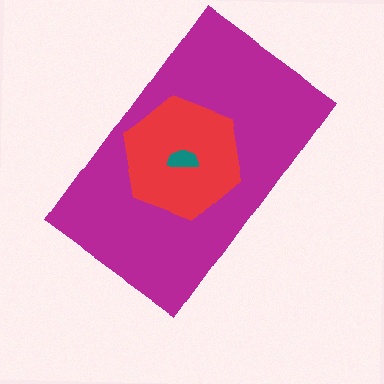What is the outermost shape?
The magenta rectangle.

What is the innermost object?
The teal semicircle.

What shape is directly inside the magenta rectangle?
The red hexagon.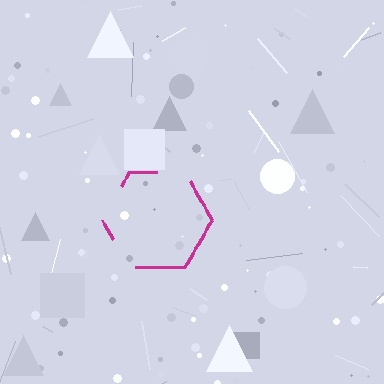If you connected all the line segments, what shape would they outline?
They would outline a hexagon.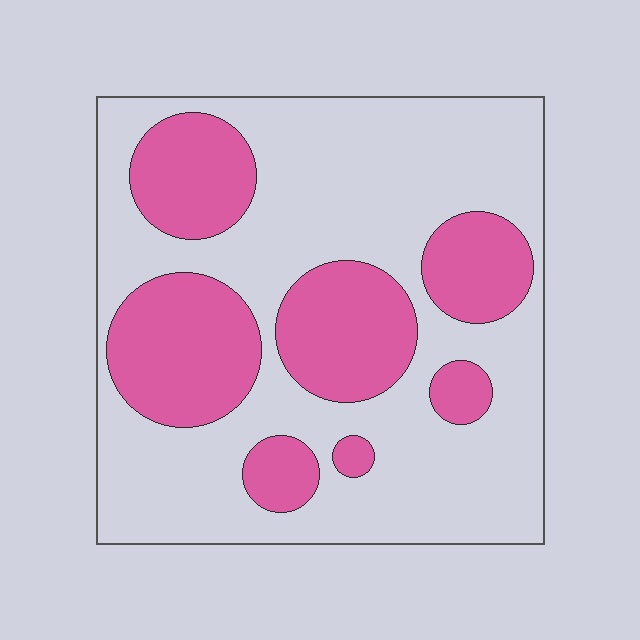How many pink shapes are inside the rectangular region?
7.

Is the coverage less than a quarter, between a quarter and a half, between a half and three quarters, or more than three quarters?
Between a quarter and a half.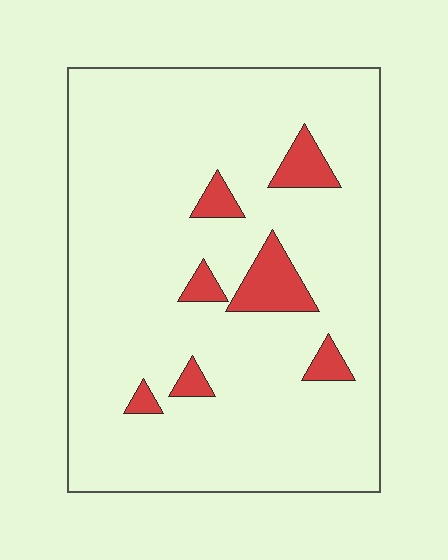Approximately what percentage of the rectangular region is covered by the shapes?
Approximately 10%.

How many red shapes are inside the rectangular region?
7.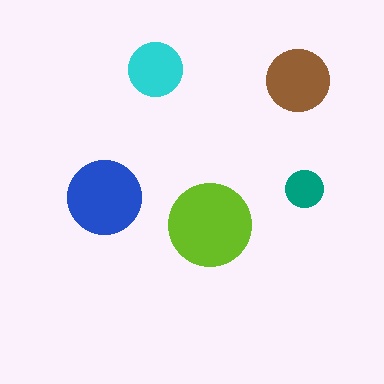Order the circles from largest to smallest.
the lime one, the blue one, the brown one, the cyan one, the teal one.